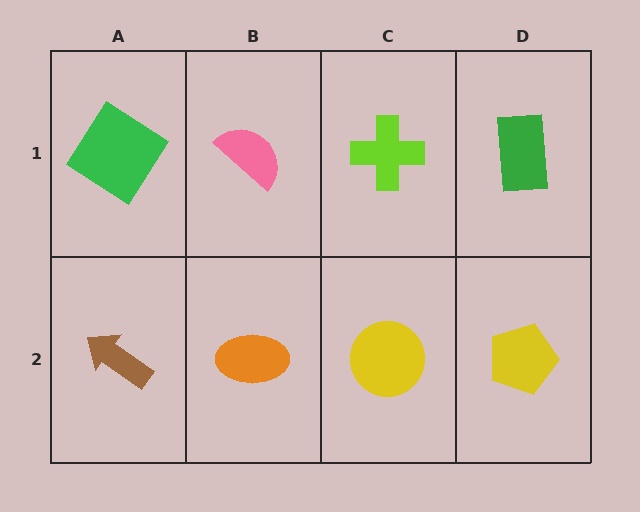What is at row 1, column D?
A green rectangle.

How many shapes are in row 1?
4 shapes.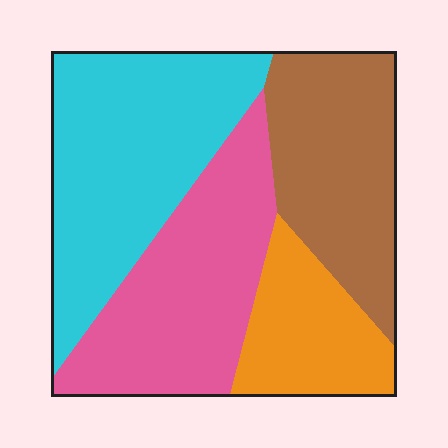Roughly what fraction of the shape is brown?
Brown covers roughly 25% of the shape.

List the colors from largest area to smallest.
From largest to smallest: cyan, pink, brown, orange.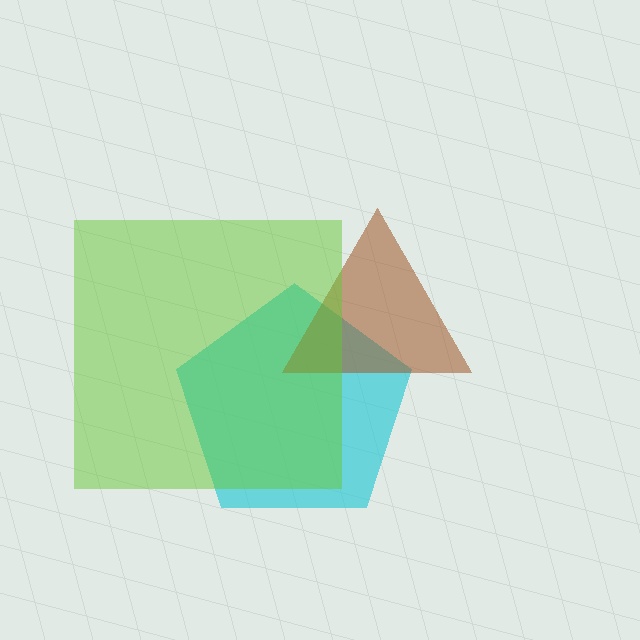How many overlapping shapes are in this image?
There are 3 overlapping shapes in the image.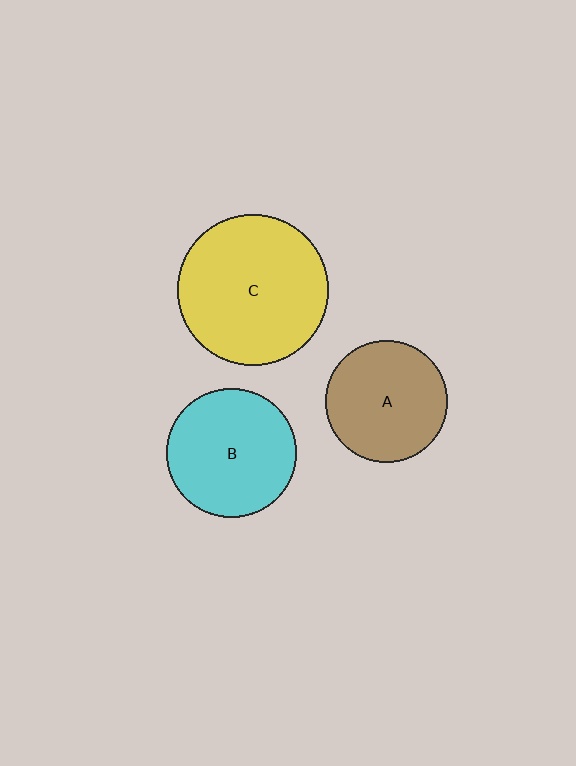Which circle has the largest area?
Circle C (yellow).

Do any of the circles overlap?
No, none of the circles overlap.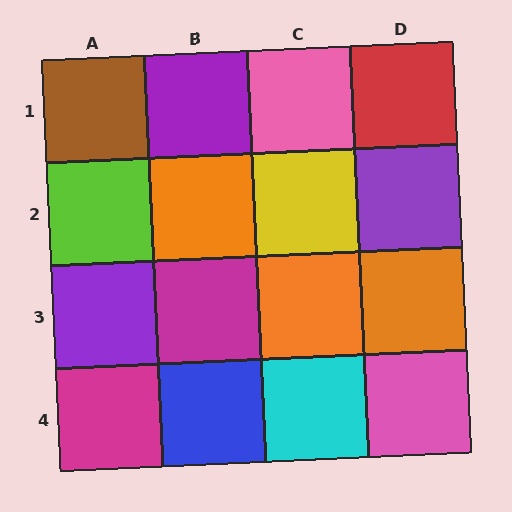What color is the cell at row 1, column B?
Purple.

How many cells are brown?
1 cell is brown.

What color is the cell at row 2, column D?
Purple.